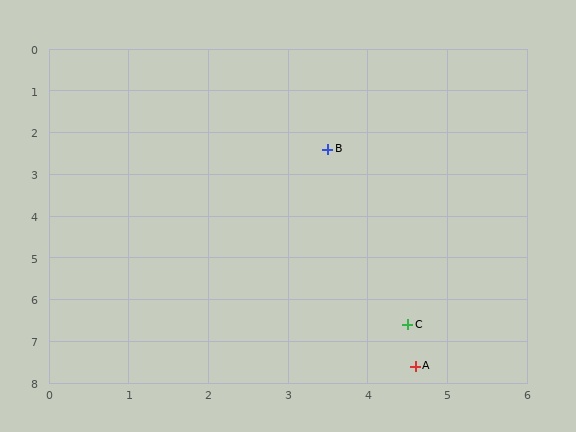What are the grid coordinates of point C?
Point C is at approximately (4.5, 6.6).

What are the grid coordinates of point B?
Point B is at approximately (3.5, 2.4).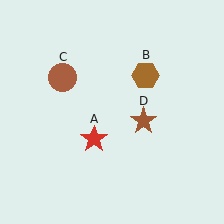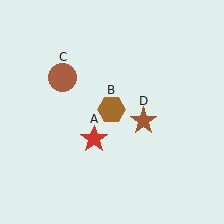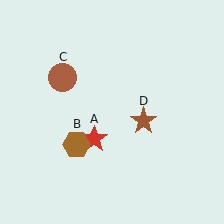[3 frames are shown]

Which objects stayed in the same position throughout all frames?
Red star (object A) and brown circle (object C) and brown star (object D) remained stationary.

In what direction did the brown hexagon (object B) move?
The brown hexagon (object B) moved down and to the left.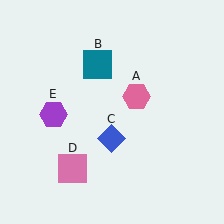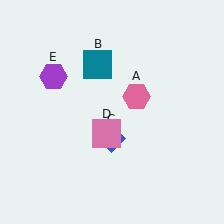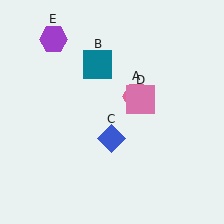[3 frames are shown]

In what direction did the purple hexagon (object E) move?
The purple hexagon (object E) moved up.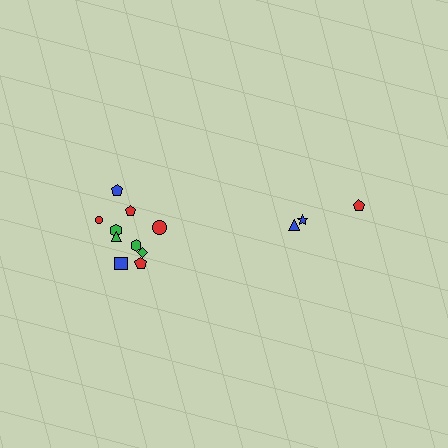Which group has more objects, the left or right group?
The left group.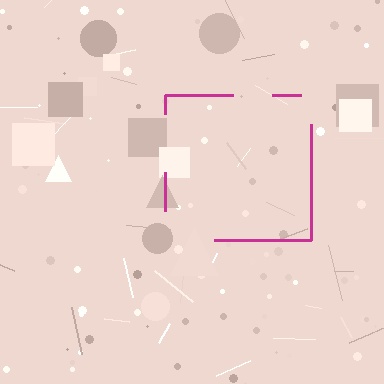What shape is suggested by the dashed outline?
The dashed outline suggests a square.